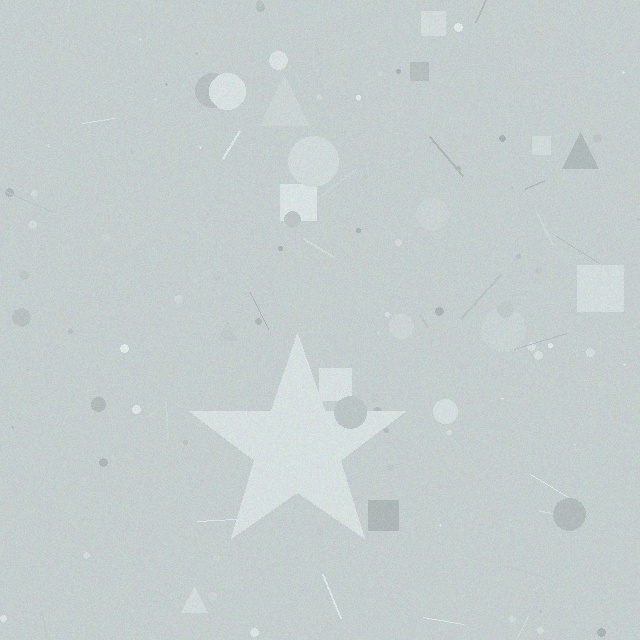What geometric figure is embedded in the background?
A star is embedded in the background.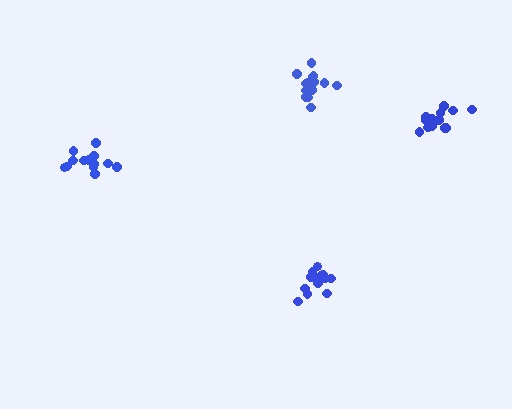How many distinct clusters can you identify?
There are 4 distinct clusters.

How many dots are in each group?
Group 1: 15 dots, Group 2: 13 dots, Group 3: 14 dots, Group 4: 13 dots (55 total).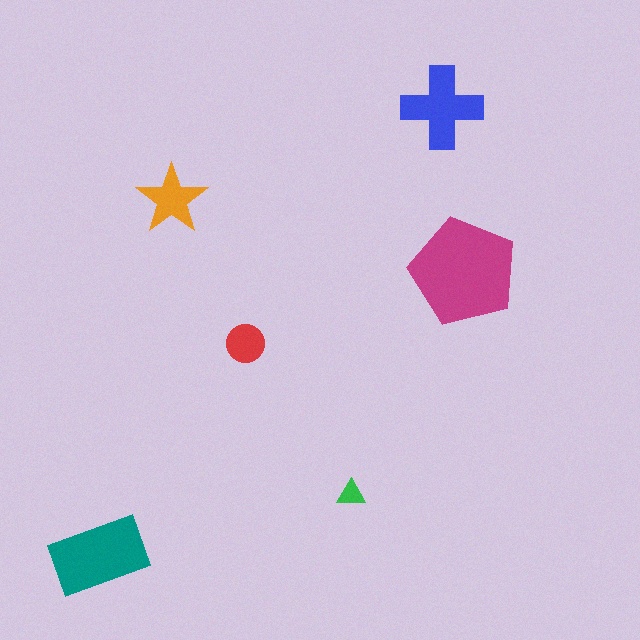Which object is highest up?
The blue cross is topmost.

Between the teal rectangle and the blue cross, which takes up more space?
The teal rectangle.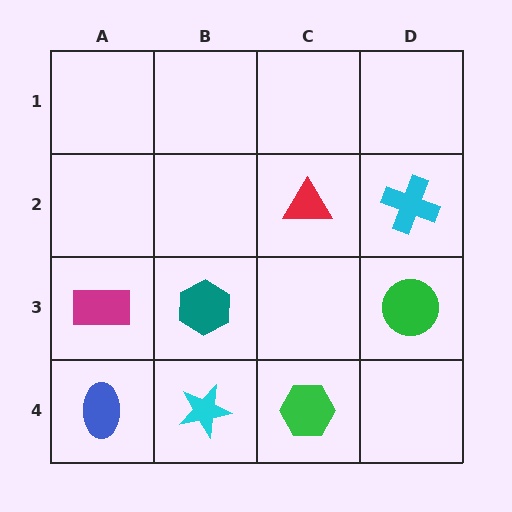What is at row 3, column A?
A magenta rectangle.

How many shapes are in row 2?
2 shapes.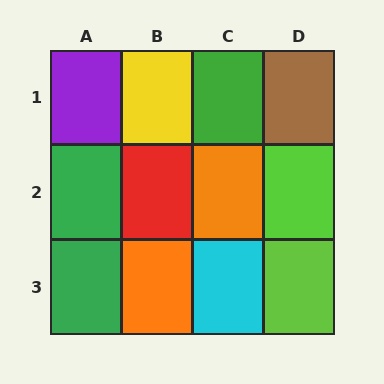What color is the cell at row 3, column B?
Orange.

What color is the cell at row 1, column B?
Yellow.